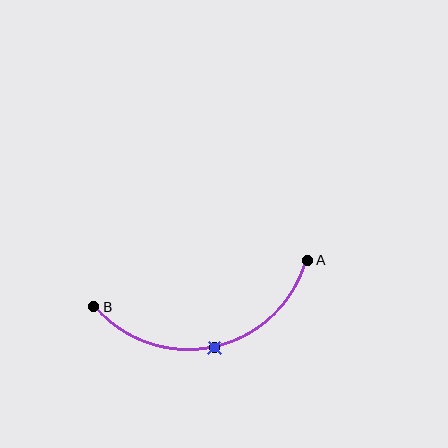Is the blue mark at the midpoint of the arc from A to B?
Yes. The blue mark lies on the arc at equal arc-length from both A and B — it is the arc midpoint.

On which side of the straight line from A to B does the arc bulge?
The arc bulges below the straight line connecting A and B.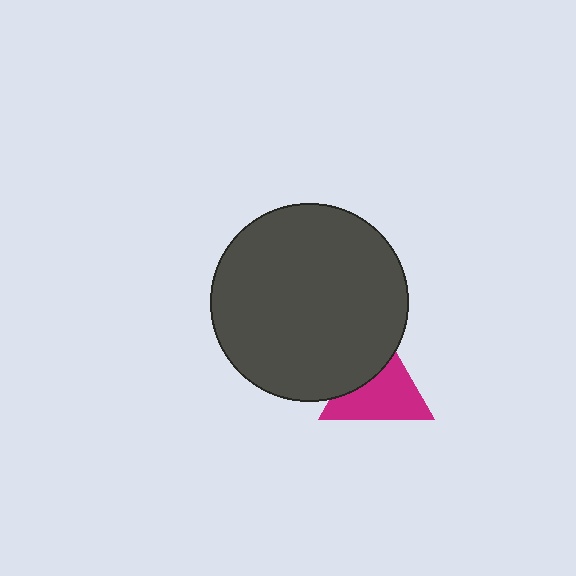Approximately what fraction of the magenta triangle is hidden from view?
Roughly 35% of the magenta triangle is hidden behind the dark gray circle.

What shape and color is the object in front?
The object in front is a dark gray circle.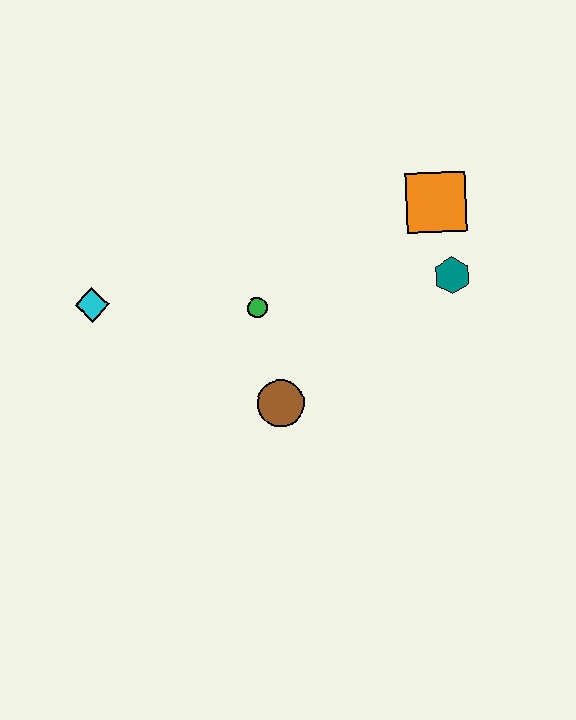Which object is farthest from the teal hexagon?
The cyan diamond is farthest from the teal hexagon.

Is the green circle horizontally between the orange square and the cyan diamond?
Yes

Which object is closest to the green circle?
The brown circle is closest to the green circle.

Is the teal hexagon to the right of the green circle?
Yes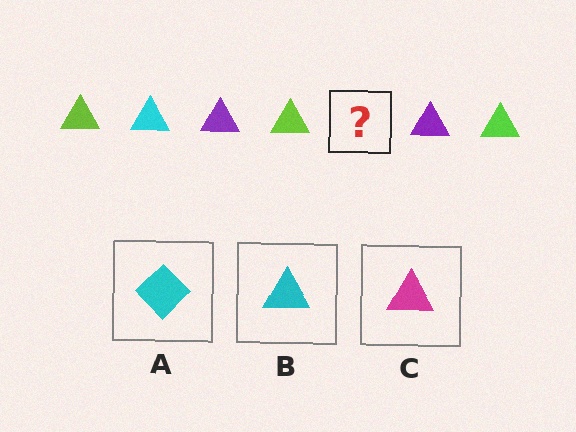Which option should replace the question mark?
Option B.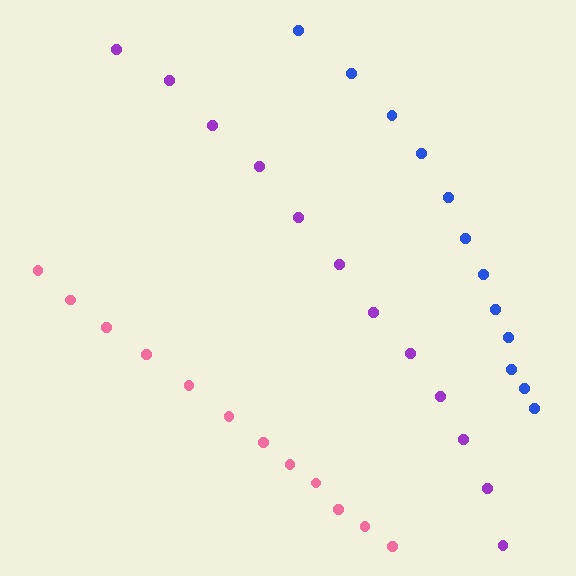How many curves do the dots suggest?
There are 3 distinct paths.